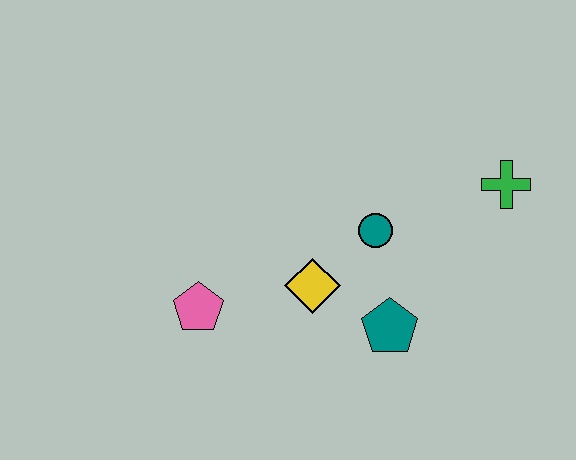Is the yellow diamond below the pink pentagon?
No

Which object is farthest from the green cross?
The pink pentagon is farthest from the green cross.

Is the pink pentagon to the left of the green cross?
Yes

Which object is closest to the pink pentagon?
The yellow diamond is closest to the pink pentagon.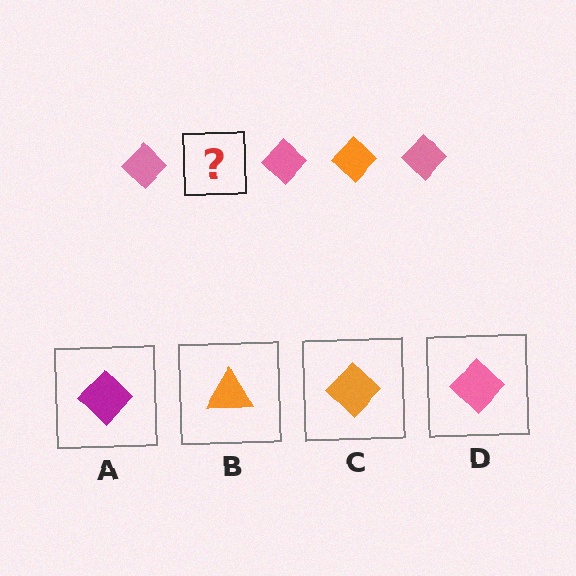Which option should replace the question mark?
Option C.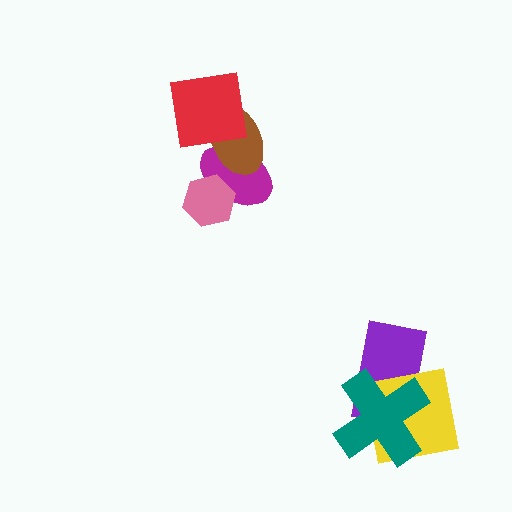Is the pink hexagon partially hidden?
No, no other shape covers it.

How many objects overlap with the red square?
2 objects overlap with the red square.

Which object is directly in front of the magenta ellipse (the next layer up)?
The brown ellipse is directly in front of the magenta ellipse.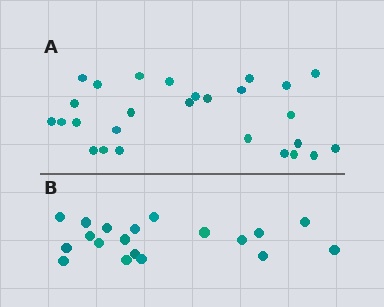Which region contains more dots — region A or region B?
Region A (the top region) has more dots.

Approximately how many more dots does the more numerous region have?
Region A has roughly 8 or so more dots than region B.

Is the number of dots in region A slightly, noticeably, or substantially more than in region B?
Region A has noticeably more, but not dramatically so. The ratio is roughly 1.4 to 1.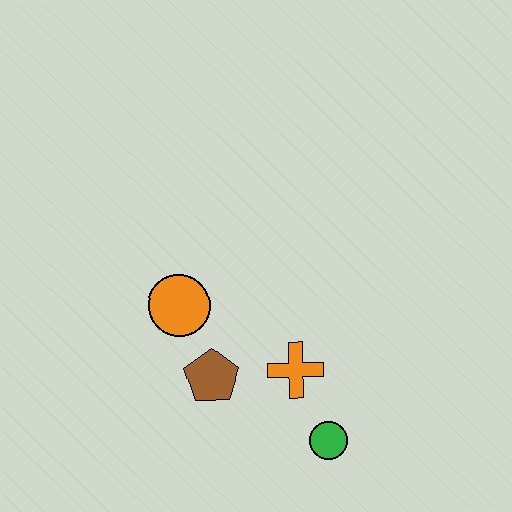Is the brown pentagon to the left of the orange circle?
No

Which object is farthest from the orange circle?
The green circle is farthest from the orange circle.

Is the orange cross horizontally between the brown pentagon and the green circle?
Yes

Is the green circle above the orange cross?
No